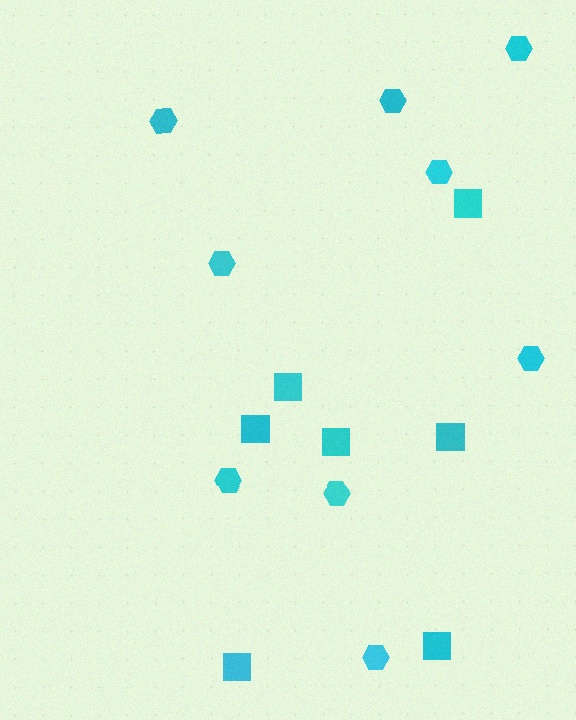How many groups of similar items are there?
There are 2 groups: one group of hexagons (9) and one group of squares (7).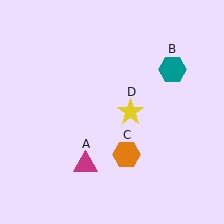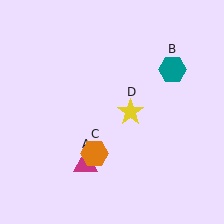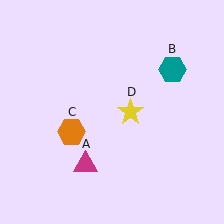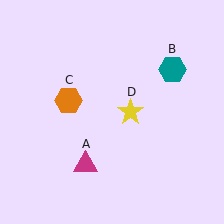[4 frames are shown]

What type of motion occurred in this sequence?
The orange hexagon (object C) rotated clockwise around the center of the scene.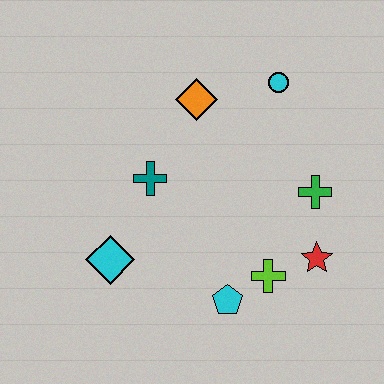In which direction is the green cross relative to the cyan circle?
The green cross is below the cyan circle.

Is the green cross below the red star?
No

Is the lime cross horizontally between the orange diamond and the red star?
Yes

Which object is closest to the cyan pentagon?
The lime cross is closest to the cyan pentagon.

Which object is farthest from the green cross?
The cyan diamond is farthest from the green cross.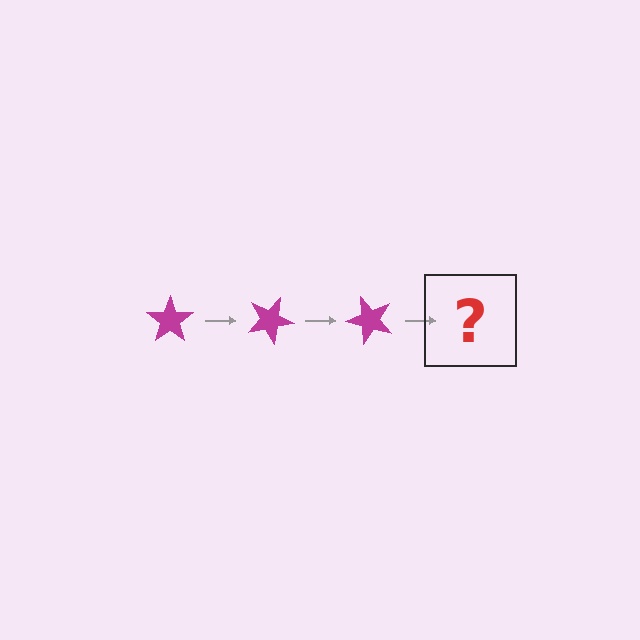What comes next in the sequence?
The next element should be a magenta star rotated 75 degrees.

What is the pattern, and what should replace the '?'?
The pattern is that the star rotates 25 degrees each step. The '?' should be a magenta star rotated 75 degrees.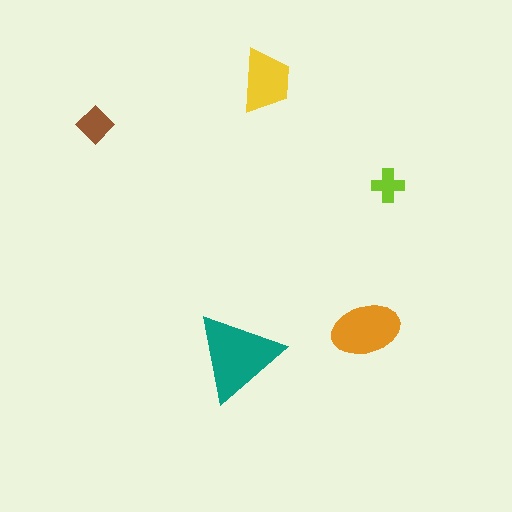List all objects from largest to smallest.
The teal triangle, the orange ellipse, the yellow trapezoid, the brown diamond, the lime cross.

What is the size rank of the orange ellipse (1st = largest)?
2nd.